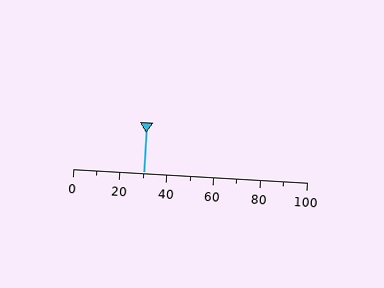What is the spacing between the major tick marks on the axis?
The major ticks are spaced 20 apart.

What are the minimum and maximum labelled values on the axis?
The axis runs from 0 to 100.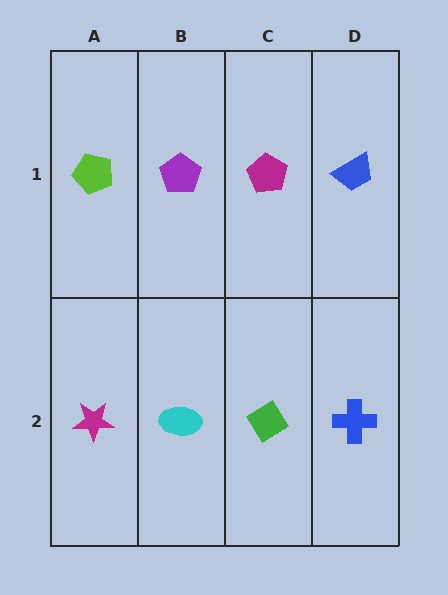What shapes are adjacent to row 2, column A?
A lime pentagon (row 1, column A), a cyan ellipse (row 2, column B).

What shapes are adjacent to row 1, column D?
A blue cross (row 2, column D), a magenta pentagon (row 1, column C).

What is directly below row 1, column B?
A cyan ellipse.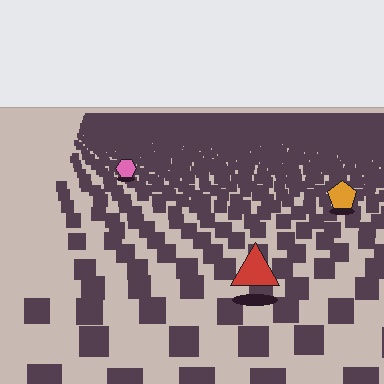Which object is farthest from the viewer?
The pink hexagon is farthest from the viewer. It appears smaller and the ground texture around it is denser.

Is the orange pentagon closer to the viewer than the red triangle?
No. The red triangle is closer — you can tell from the texture gradient: the ground texture is coarser near it.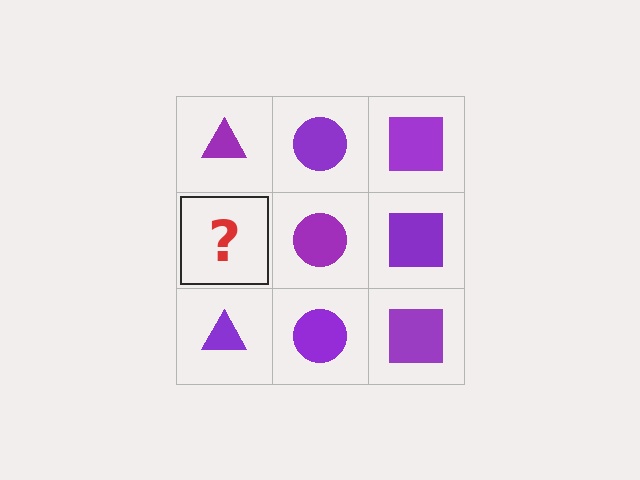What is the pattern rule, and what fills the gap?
The rule is that each column has a consistent shape. The gap should be filled with a purple triangle.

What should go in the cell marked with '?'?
The missing cell should contain a purple triangle.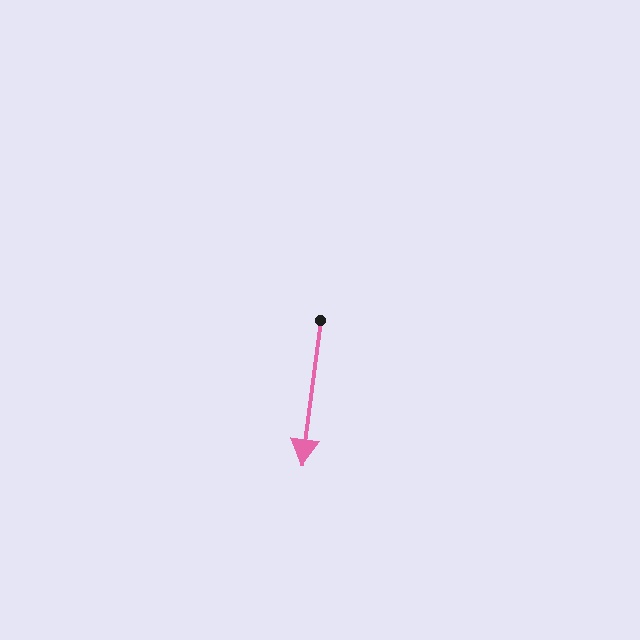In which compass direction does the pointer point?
South.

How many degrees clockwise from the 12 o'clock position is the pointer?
Approximately 187 degrees.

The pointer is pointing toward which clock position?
Roughly 6 o'clock.